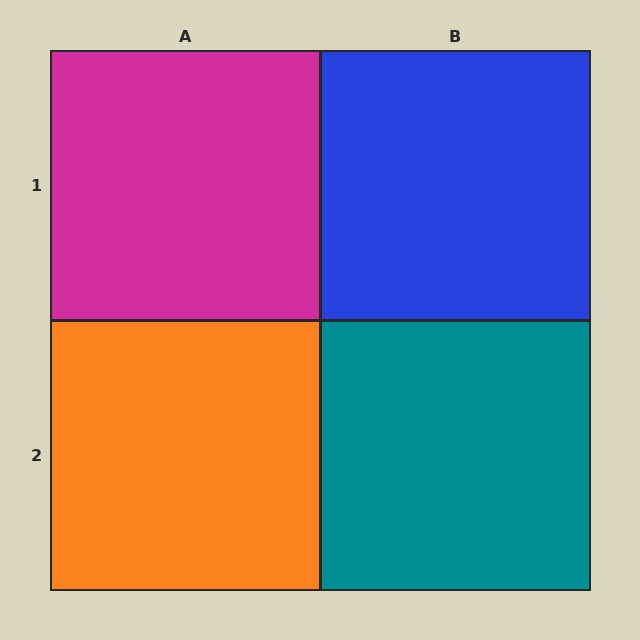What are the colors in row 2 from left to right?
Orange, teal.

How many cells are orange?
1 cell is orange.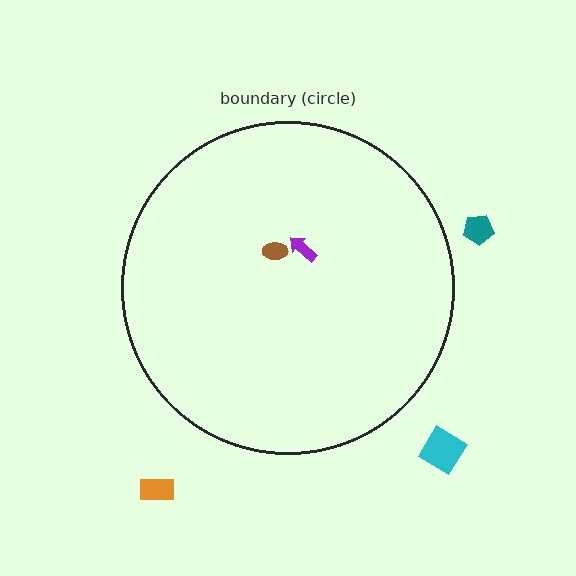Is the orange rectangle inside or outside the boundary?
Outside.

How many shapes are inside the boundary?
2 inside, 3 outside.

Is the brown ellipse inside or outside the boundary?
Inside.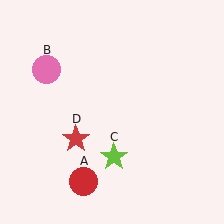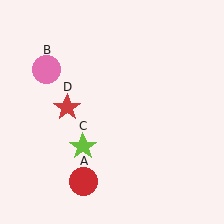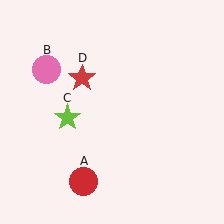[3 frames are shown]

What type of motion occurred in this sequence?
The lime star (object C), red star (object D) rotated clockwise around the center of the scene.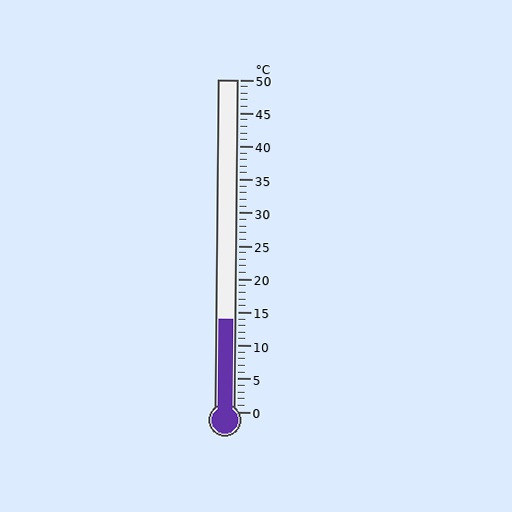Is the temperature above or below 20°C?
The temperature is below 20°C.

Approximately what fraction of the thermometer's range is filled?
The thermometer is filled to approximately 30% of its range.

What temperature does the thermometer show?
The thermometer shows approximately 14°C.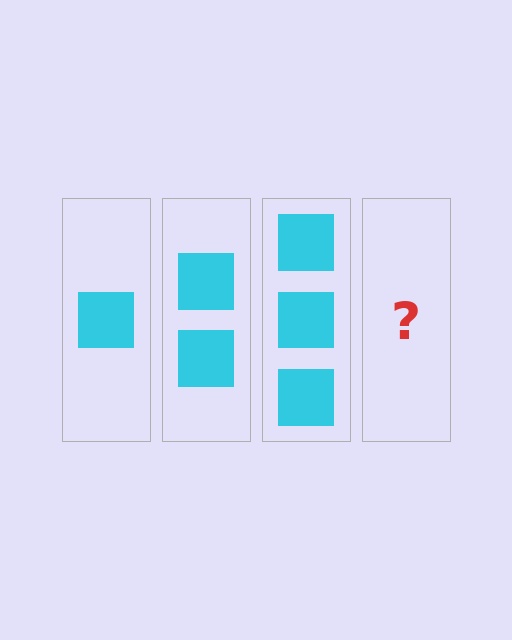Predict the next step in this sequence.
The next step is 4 squares.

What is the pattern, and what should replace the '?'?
The pattern is that each step adds one more square. The '?' should be 4 squares.